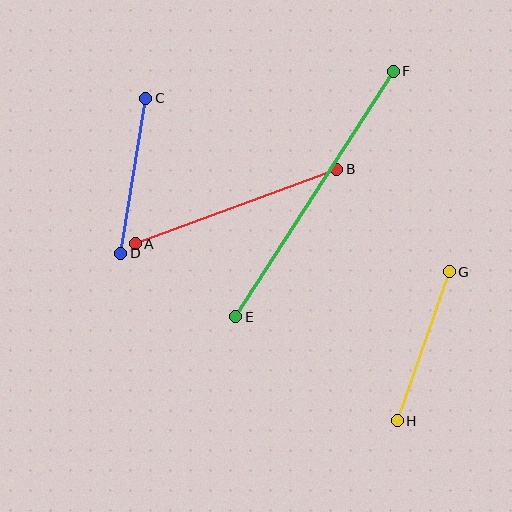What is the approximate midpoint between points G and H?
The midpoint is at approximately (423, 346) pixels.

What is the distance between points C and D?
The distance is approximately 157 pixels.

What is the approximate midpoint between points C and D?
The midpoint is at approximately (133, 176) pixels.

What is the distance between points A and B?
The distance is approximately 215 pixels.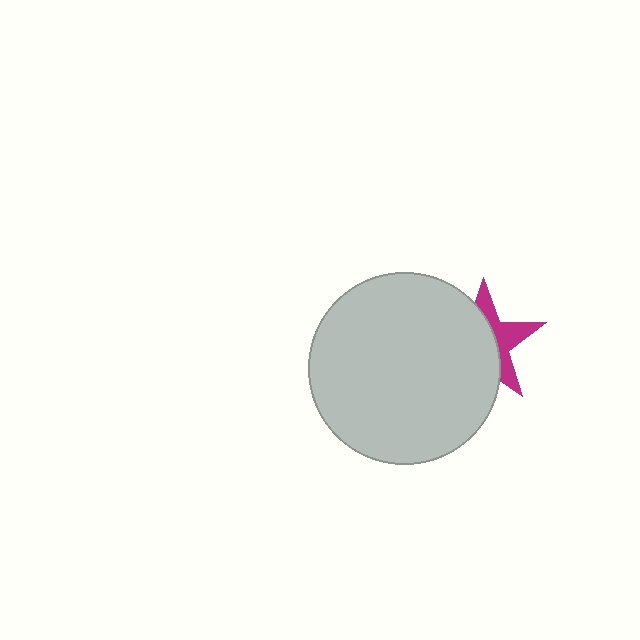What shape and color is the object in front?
The object in front is a light gray circle.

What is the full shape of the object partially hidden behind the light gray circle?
The partially hidden object is a magenta star.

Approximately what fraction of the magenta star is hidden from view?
Roughly 62% of the magenta star is hidden behind the light gray circle.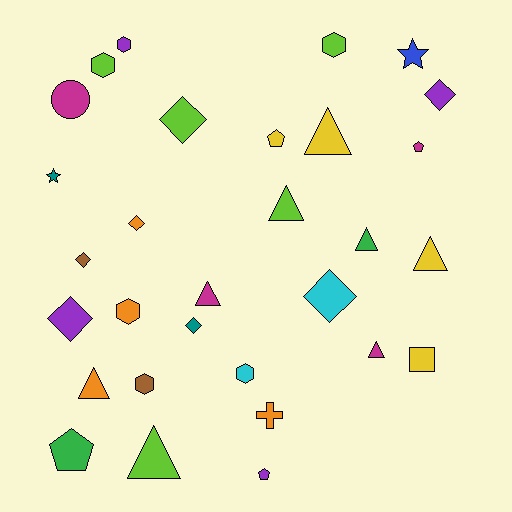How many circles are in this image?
There is 1 circle.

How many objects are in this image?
There are 30 objects.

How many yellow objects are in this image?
There are 4 yellow objects.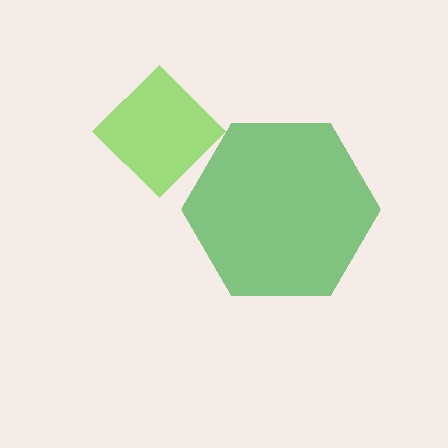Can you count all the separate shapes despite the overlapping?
Yes, there are 2 separate shapes.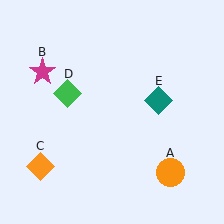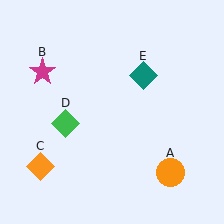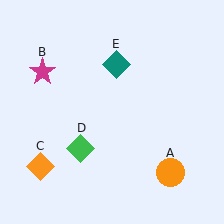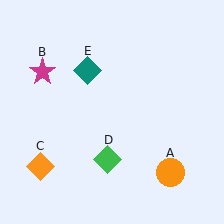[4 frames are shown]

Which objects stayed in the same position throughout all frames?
Orange circle (object A) and magenta star (object B) and orange diamond (object C) remained stationary.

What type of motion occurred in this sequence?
The green diamond (object D), teal diamond (object E) rotated counterclockwise around the center of the scene.